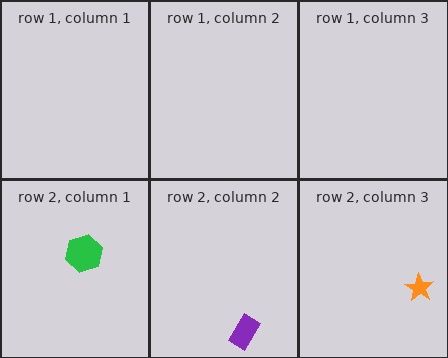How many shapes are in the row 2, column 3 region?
1.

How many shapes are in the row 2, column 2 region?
1.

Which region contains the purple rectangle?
The row 2, column 2 region.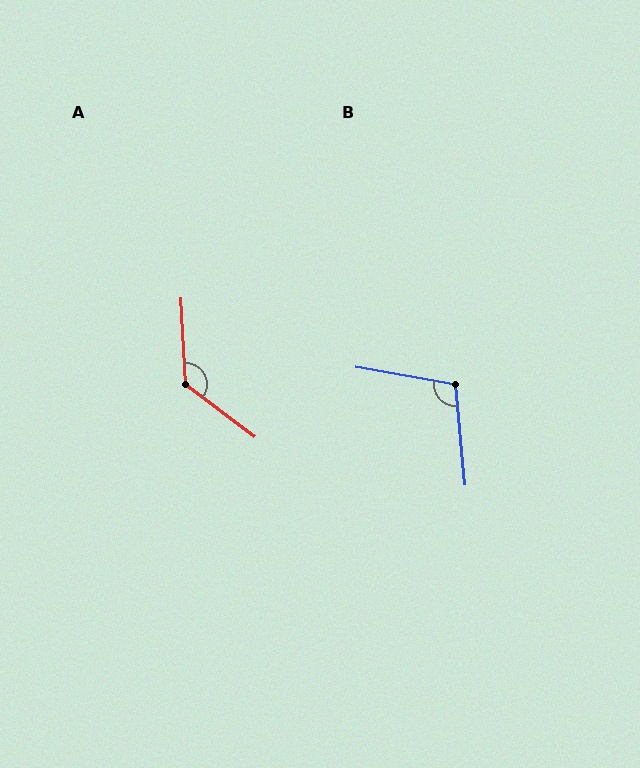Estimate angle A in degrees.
Approximately 131 degrees.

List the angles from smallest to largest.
B (105°), A (131°).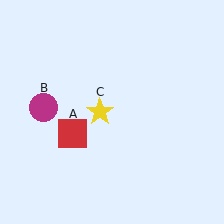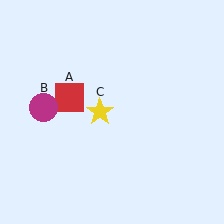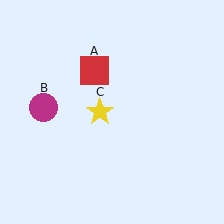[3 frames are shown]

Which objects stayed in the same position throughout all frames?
Magenta circle (object B) and yellow star (object C) remained stationary.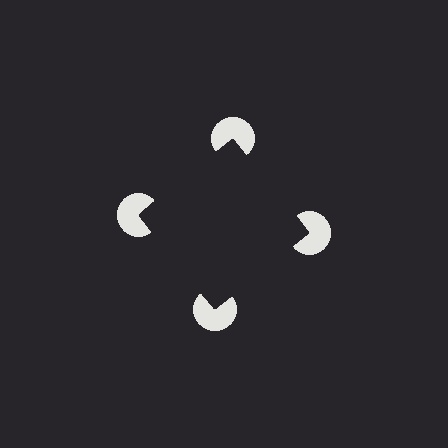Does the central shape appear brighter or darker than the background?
It typically appears slightly darker than the background, even though no actual brightness change is drawn.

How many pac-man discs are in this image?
There are 4 — one at each vertex of the illusory square.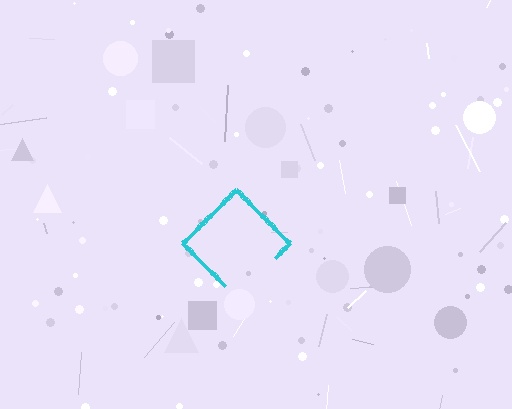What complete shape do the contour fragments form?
The contour fragments form a diamond.